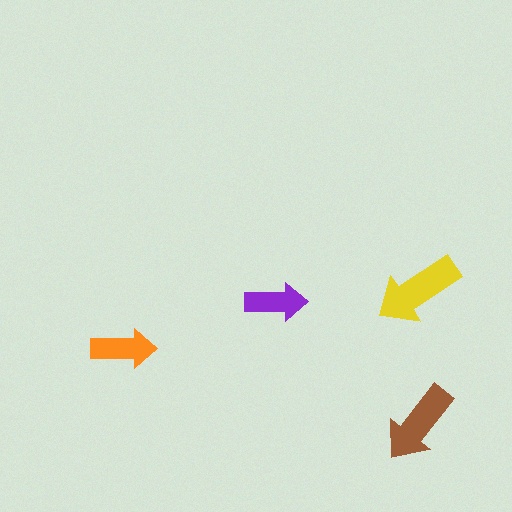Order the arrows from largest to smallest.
the yellow one, the brown one, the orange one, the purple one.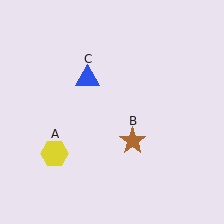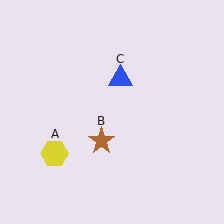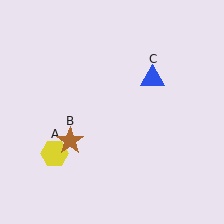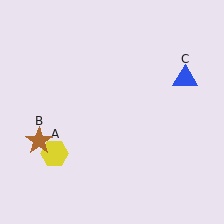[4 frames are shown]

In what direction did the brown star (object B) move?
The brown star (object B) moved left.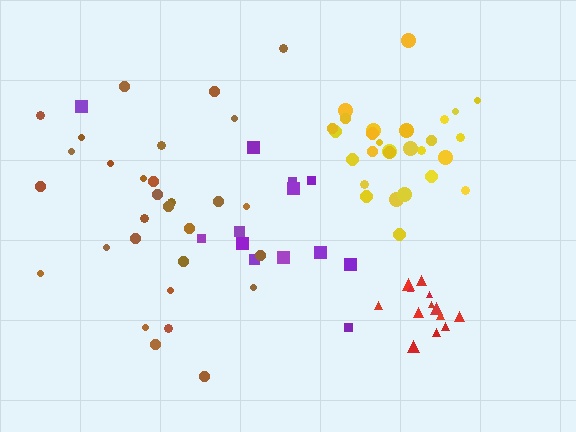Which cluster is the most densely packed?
Red.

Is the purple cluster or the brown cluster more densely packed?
Brown.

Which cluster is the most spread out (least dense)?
Purple.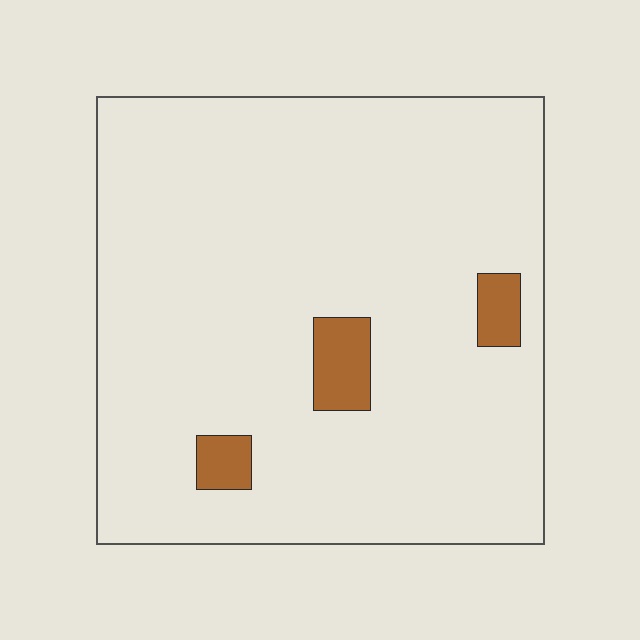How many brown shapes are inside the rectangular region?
3.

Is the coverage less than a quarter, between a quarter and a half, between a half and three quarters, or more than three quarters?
Less than a quarter.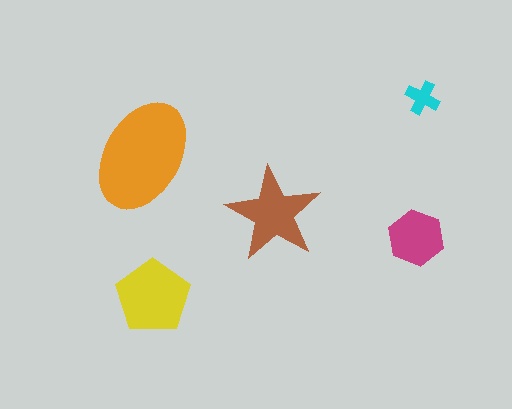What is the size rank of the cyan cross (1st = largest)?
5th.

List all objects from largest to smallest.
The orange ellipse, the yellow pentagon, the brown star, the magenta hexagon, the cyan cross.